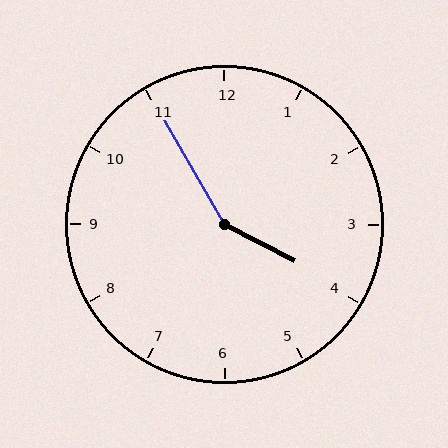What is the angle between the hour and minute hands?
Approximately 148 degrees.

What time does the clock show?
3:55.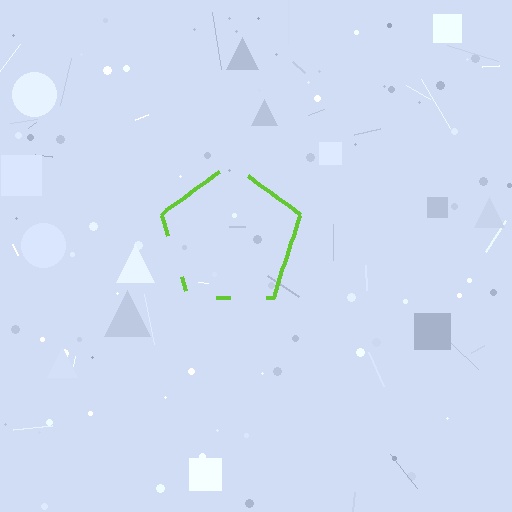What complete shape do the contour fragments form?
The contour fragments form a pentagon.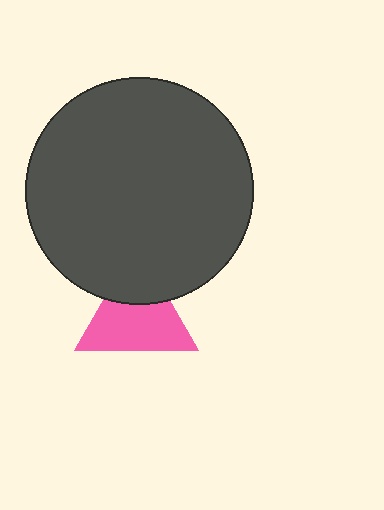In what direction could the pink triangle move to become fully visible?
The pink triangle could move down. That would shift it out from behind the dark gray circle entirely.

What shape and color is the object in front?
The object in front is a dark gray circle.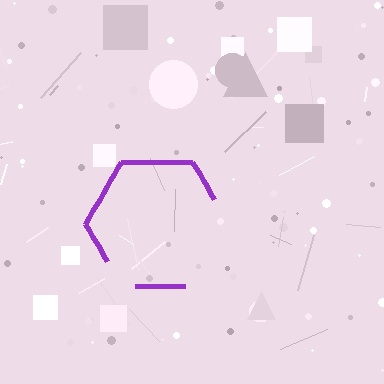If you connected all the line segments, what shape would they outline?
They would outline a hexagon.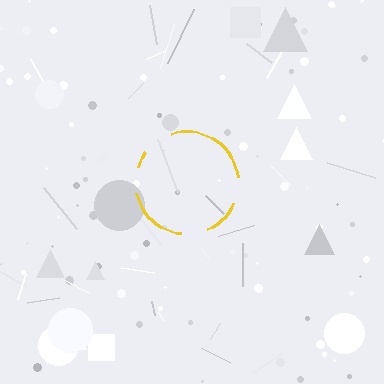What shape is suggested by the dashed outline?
The dashed outline suggests a circle.